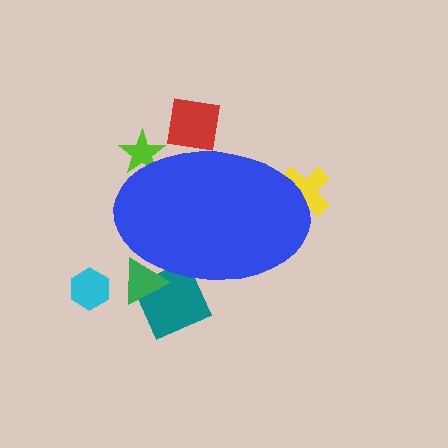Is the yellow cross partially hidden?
Yes, the yellow cross is partially hidden behind the blue ellipse.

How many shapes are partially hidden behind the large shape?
5 shapes are partially hidden.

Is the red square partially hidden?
Yes, the red square is partially hidden behind the blue ellipse.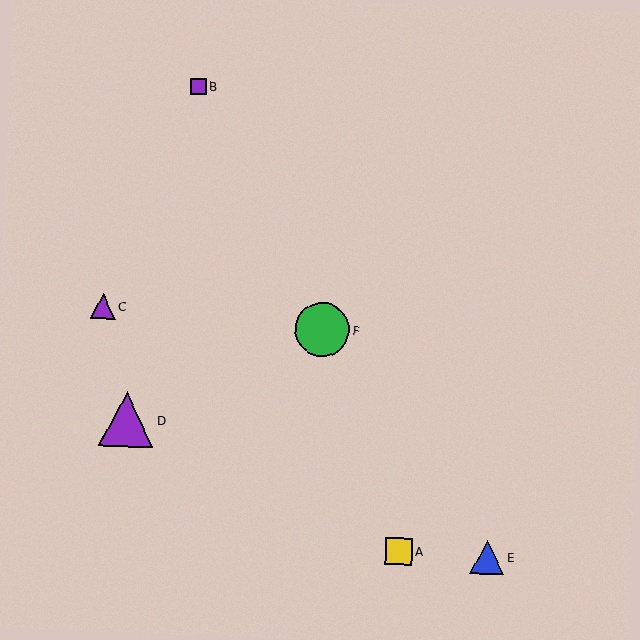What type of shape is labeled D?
Shape D is a purple triangle.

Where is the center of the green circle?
The center of the green circle is at (322, 330).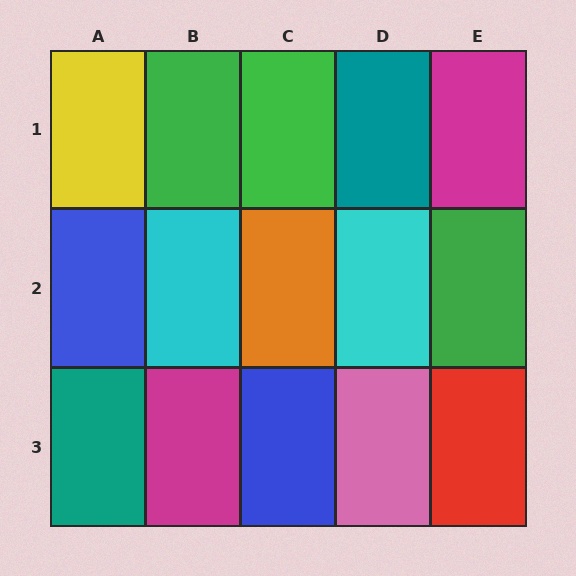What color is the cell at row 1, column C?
Green.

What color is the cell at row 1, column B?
Green.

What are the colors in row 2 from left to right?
Blue, cyan, orange, cyan, green.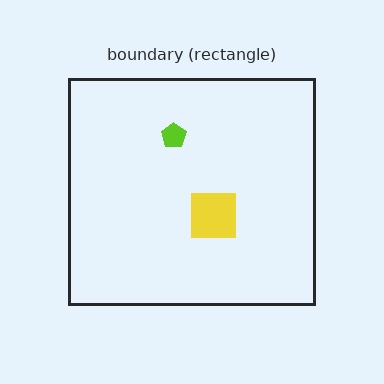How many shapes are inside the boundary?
2 inside, 0 outside.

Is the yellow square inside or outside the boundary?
Inside.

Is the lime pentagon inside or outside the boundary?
Inside.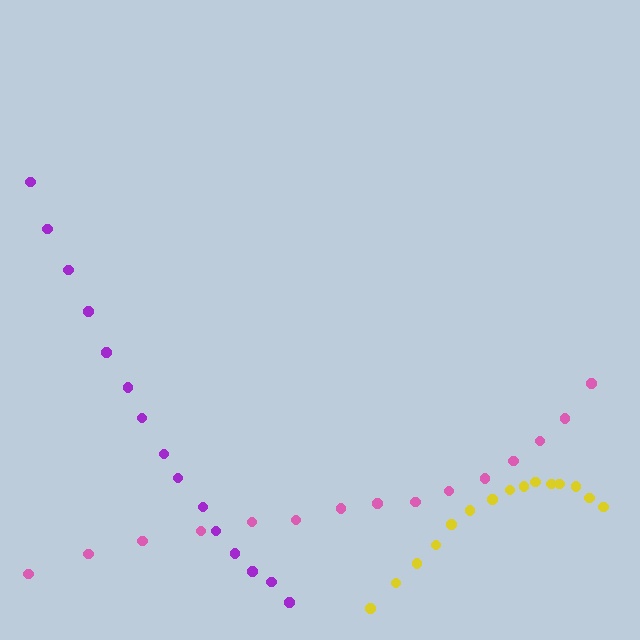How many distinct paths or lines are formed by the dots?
There are 3 distinct paths.